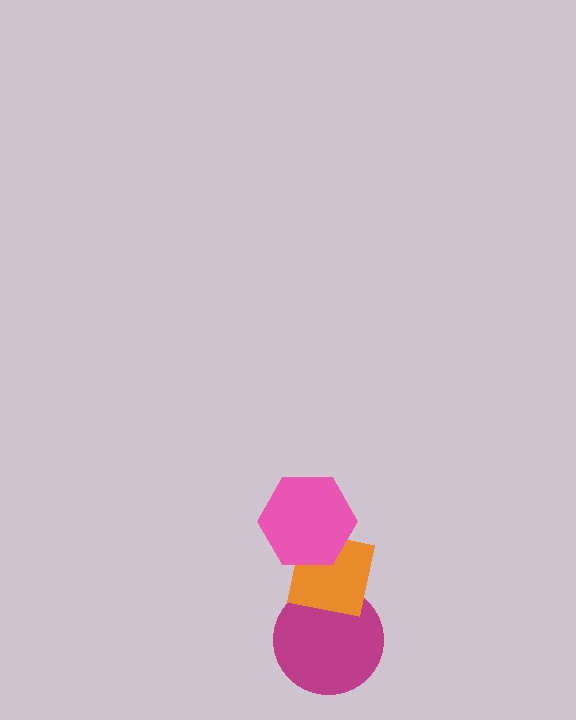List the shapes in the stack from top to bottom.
From top to bottom: the pink hexagon, the orange square, the magenta circle.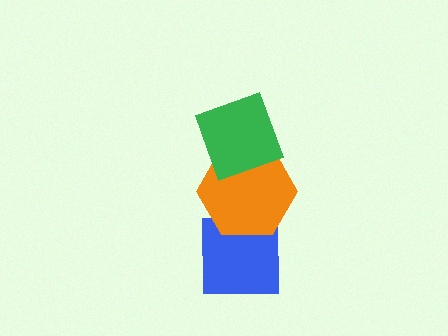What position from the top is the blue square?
The blue square is 3rd from the top.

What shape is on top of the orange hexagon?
The green diamond is on top of the orange hexagon.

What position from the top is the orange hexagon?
The orange hexagon is 2nd from the top.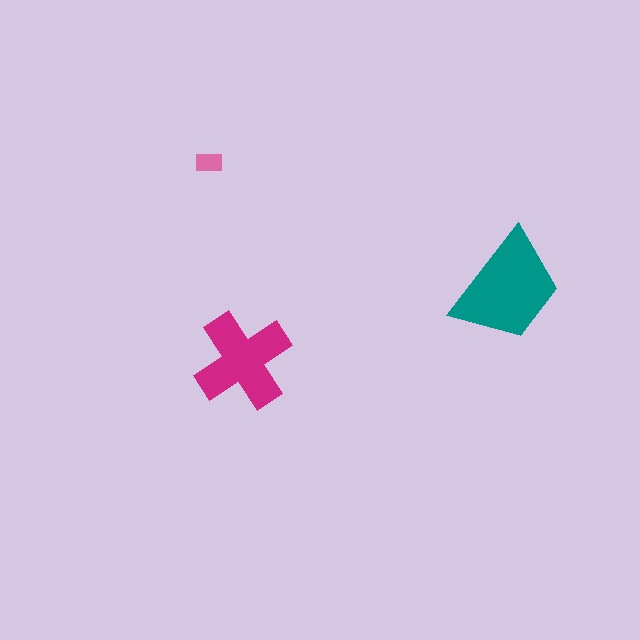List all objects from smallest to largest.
The pink rectangle, the magenta cross, the teal trapezoid.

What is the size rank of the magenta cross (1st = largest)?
2nd.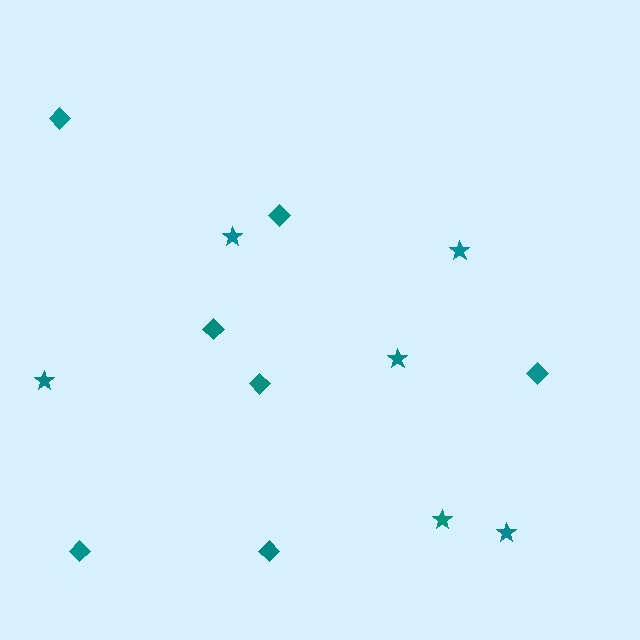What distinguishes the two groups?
There are 2 groups: one group of stars (6) and one group of diamonds (7).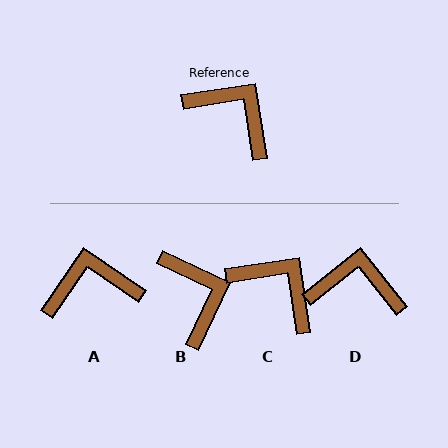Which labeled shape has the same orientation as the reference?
C.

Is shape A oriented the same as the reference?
No, it is off by about 47 degrees.